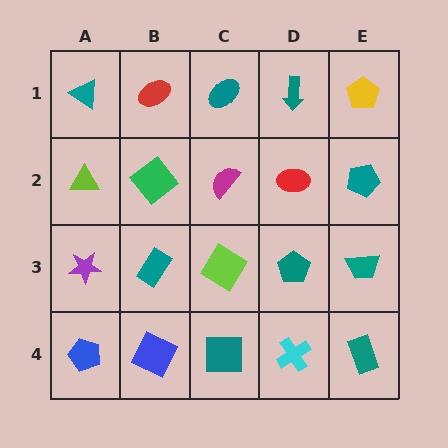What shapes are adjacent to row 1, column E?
A teal pentagon (row 2, column E), a teal arrow (row 1, column D).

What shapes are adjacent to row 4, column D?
A teal pentagon (row 3, column D), a teal square (row 4, column C), a teal rectangle (row 4, column E).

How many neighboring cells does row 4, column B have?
3.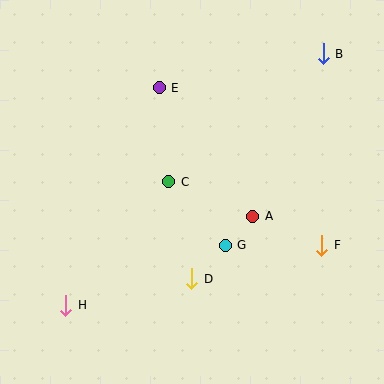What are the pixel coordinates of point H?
Point H is at (66, 305).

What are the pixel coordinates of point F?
Point F is at (322, 245).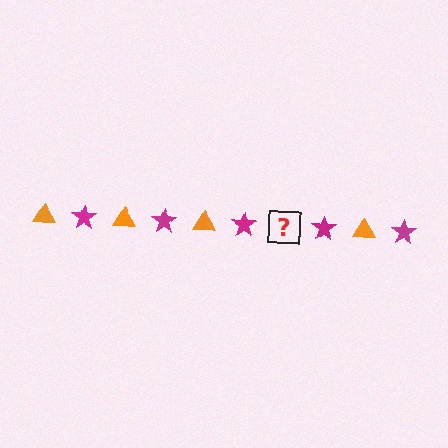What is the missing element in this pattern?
The missing element is an orange triangle.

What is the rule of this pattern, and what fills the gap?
The rule is that the pattern alternates between orange triangle and magenta star. The gap should be filled with an orange triangle.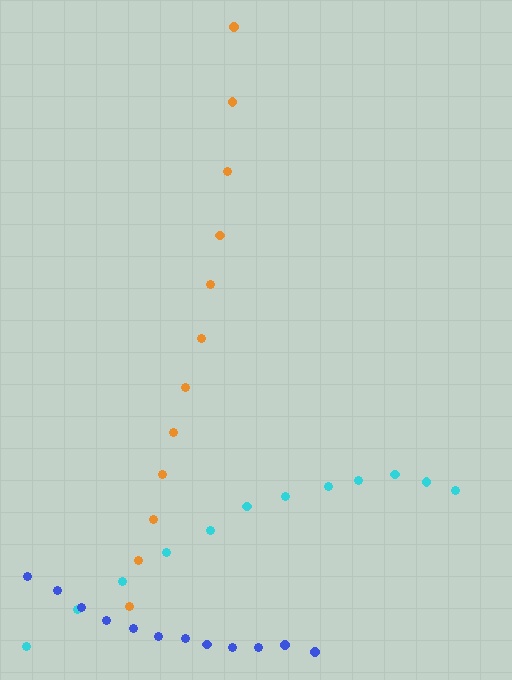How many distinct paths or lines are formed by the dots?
There are 3 distinct paths.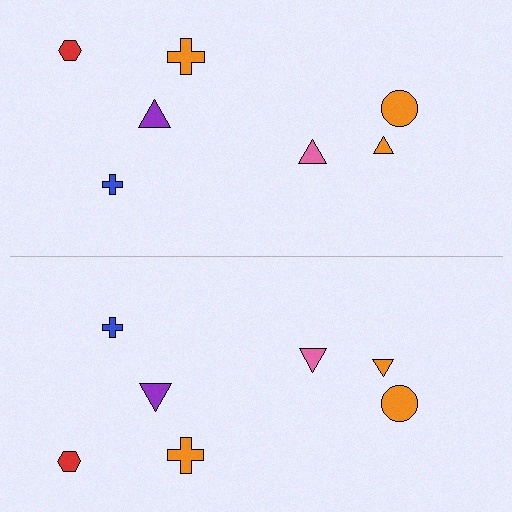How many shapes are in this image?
There are 14 shapes in this image.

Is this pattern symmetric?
Yes, this pattern has bilateral (reflection) symmetry.